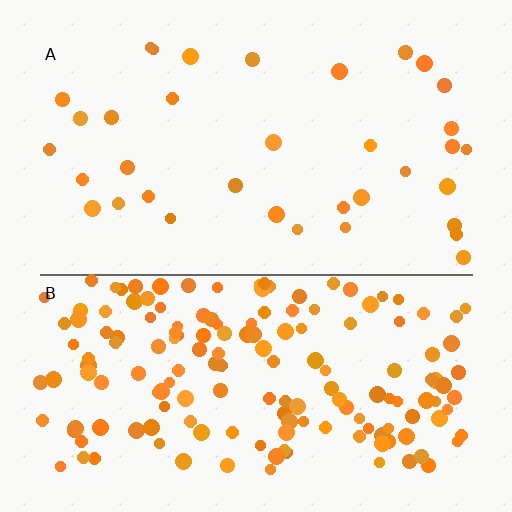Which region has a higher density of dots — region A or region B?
B (the bottom).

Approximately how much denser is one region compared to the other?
Approximately 4.7× — region B over region A.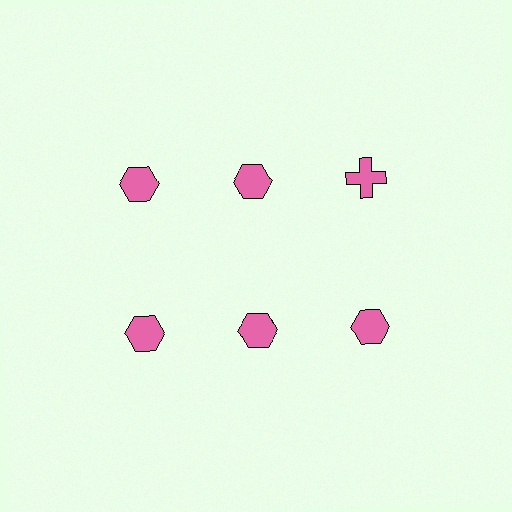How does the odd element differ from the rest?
It has a different shape: cross instead of hexagon.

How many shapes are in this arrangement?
There are 6 shapes arranged in a grid pattern.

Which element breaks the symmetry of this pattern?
The pink cross in the top row, center column breaks the symmetry. All other shapes are pink hexagons.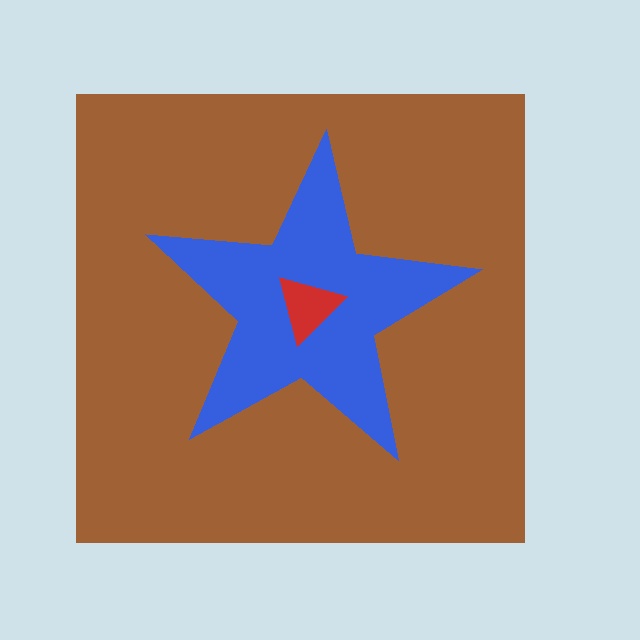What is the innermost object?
The red triangle.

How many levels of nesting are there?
3.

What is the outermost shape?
The brown square.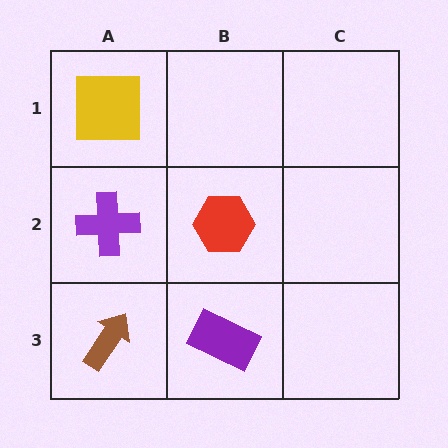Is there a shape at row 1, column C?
No, that cell is empty.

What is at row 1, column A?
A yellow square.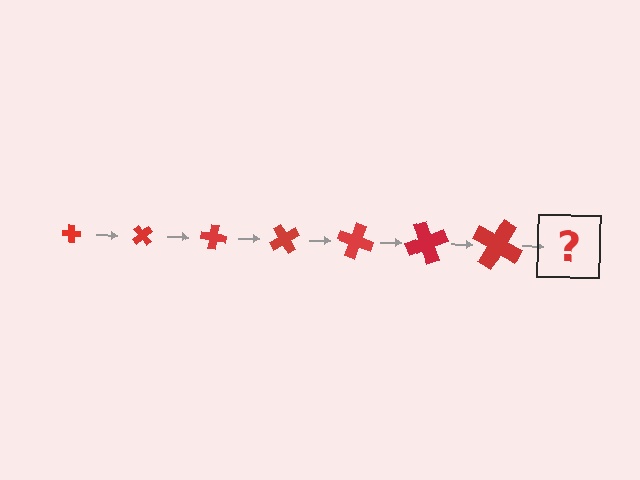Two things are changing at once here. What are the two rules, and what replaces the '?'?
The two rules are that the cross grows larger each step and it rotates 50 degrees each step. The '?' should be a cross, larger than the previous one and rotated 350 degrees from the start.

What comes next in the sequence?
The next element should be a cross, larger than the previous one and rotated 350 degrees from the start.